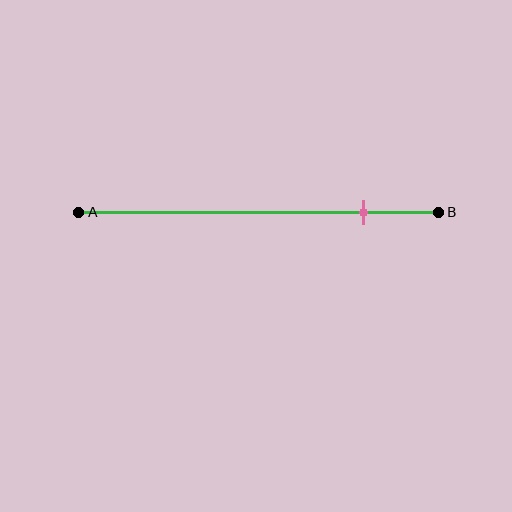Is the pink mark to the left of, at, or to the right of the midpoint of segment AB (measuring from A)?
The pink mark is to the right of the midpoint of segment AB.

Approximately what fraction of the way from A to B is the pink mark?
The pink mark is approximately 80% of the way from A to B.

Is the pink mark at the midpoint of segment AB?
No, the mark is at about 80% from A, not at the 50% midpoint.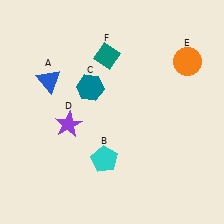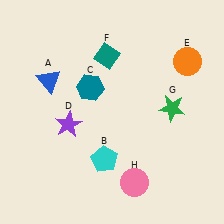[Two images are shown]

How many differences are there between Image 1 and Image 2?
There are 2 differences between the two images.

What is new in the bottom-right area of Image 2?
A pink circle (H) was added in the bottom-right area of Image 2.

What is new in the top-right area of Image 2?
A green star (G) was added in the top-right area of Image 2.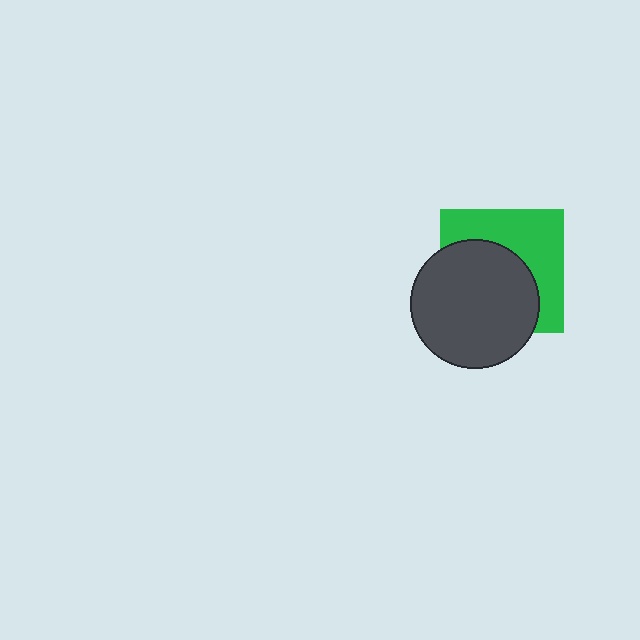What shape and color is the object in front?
The object in front is a dark gray circle.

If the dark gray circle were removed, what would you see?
You would see the complete green square.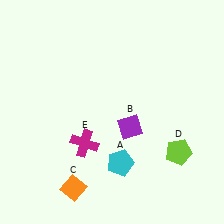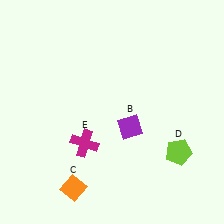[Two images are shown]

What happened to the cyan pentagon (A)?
The cyan pentagon (A) was removed in Image 2. It was in the bottom-right area of Image 1.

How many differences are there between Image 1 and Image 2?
There is 1 difference between the two images.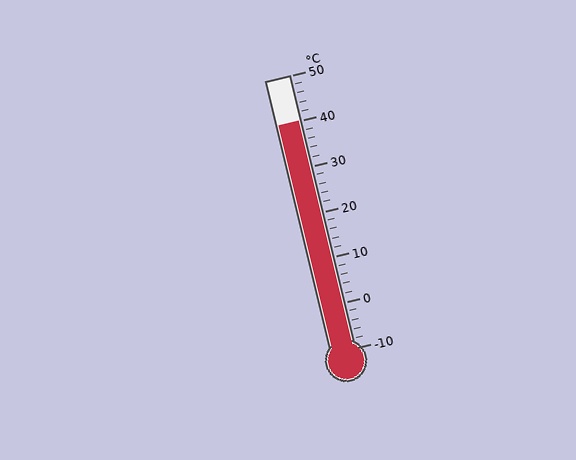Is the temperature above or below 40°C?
The temperature is at 40°C.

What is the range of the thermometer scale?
The thermometer scale ranges from -10°C to 50°C.